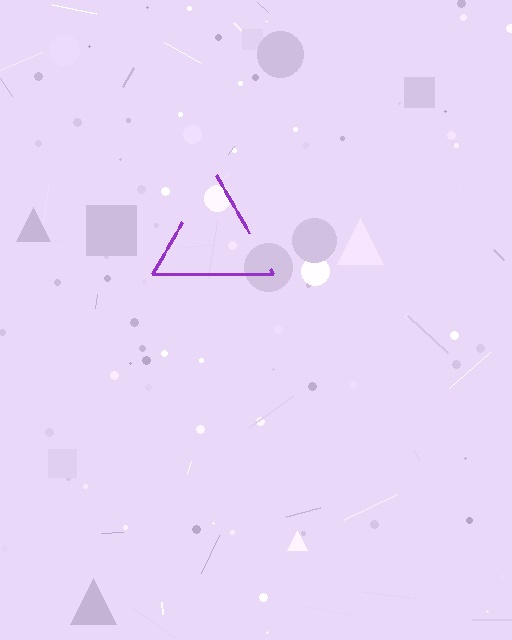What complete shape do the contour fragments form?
The contour fragments form a triangle.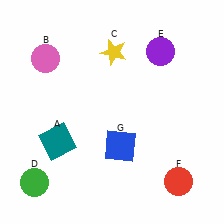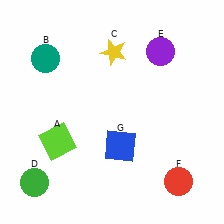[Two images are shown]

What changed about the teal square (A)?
In Image 1, A is teal. In Image 2, it changed to lime.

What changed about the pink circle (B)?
In Image 1, B is pink. In Image 2, it changed to teal.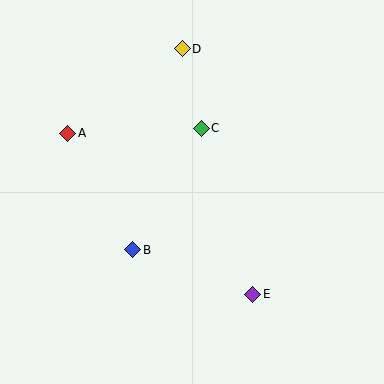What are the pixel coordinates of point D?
Point D is at (182, 49).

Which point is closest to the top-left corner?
Point A is closest to the top-left corner.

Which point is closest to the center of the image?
Point C at (201, 128) is closest to the center.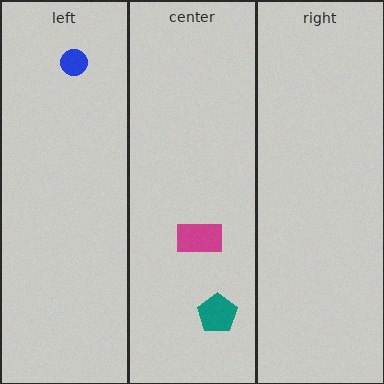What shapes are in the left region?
The blue circle.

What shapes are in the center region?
The teal pentagon, the magenta rectangle.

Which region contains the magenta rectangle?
The center region.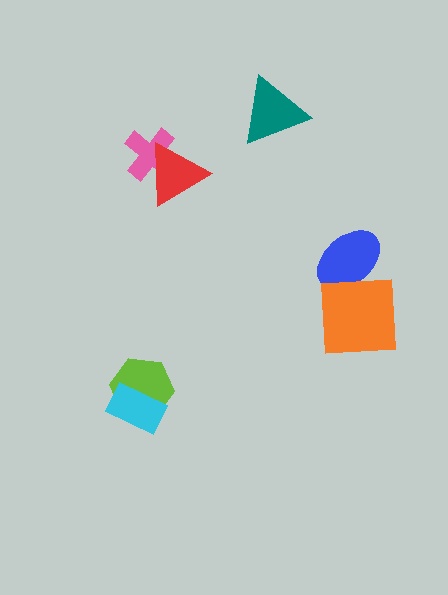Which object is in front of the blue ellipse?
The orange square is in front of the blue ellipse.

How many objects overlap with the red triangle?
1 object overlaps with the red triangle.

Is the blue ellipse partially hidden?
Yes, it is partially covered by another shape.